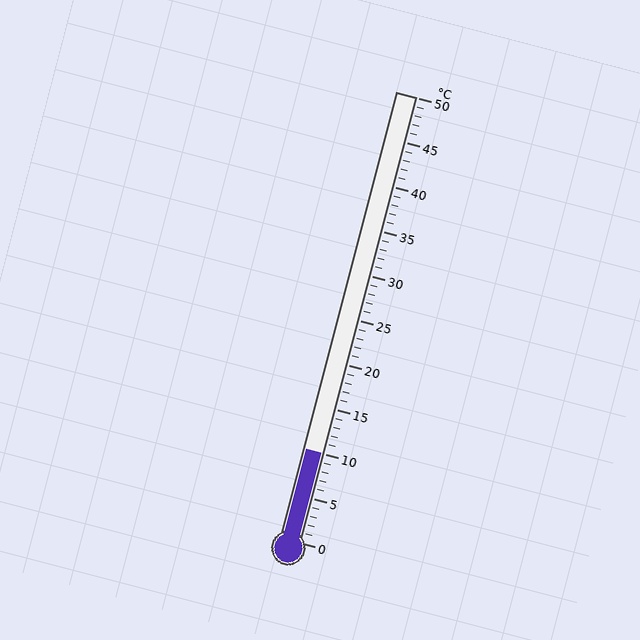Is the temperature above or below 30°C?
The temperature is below 30°C.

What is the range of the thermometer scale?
The thermometer scale ranges from 0°C to 50°C.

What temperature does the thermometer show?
The thermometer shows approximately 10°C.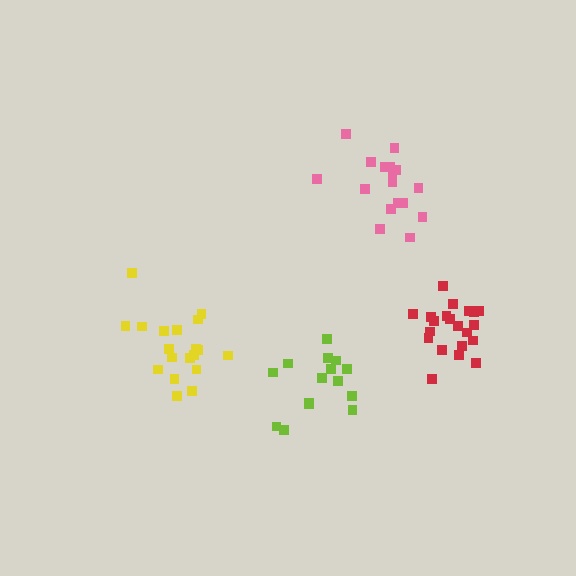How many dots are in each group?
Group 1: 19 dots, Group 2: 17 dots, Group 3: 15 dots, Group 4: 21 dots (72 total).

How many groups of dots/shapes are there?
There are 4 groups.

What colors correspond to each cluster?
The clusters are colored: yellow, pink, lime, red.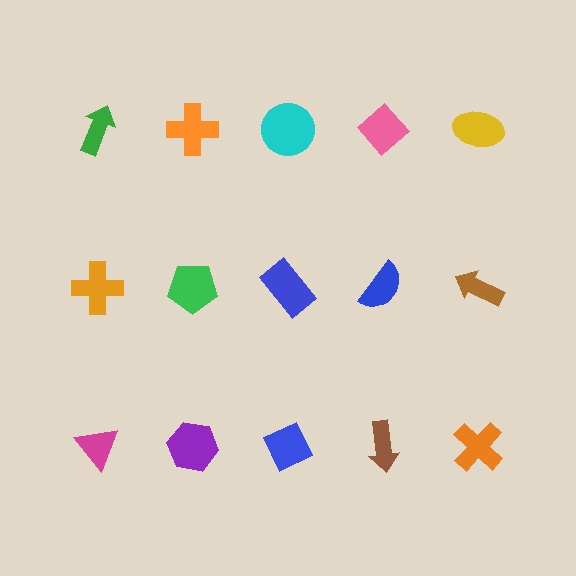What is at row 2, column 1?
An orange cross.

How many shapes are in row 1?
5 shapes.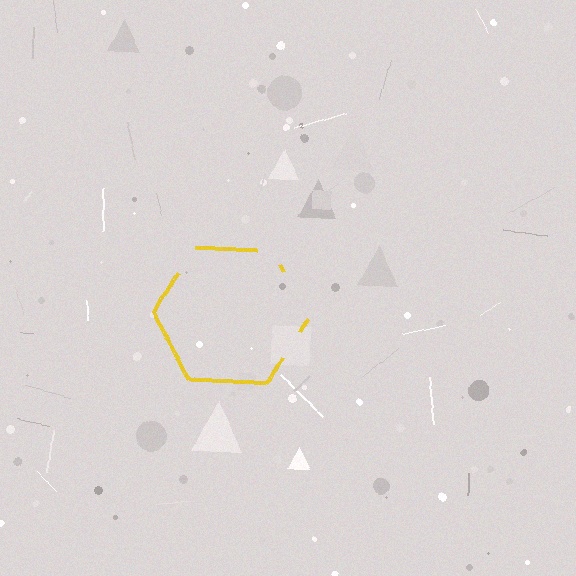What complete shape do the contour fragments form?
The contour fragments form a hexagon.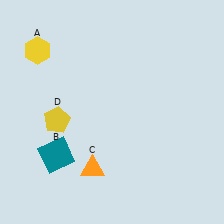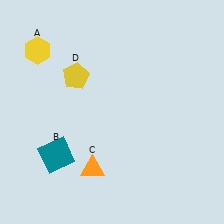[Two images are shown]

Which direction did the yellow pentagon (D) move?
The yellow pentagon (D) moved up.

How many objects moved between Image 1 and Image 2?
1 object moved between the two images.